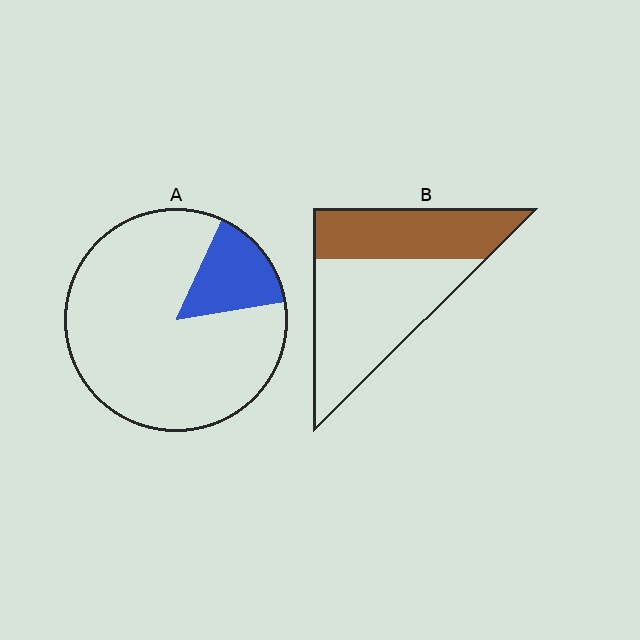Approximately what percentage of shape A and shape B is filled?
A is approximately 15% and B is approximately 40%.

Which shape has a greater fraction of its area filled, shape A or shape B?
Shape B.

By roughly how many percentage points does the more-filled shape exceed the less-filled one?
By roughly 25 percentage points (B over A).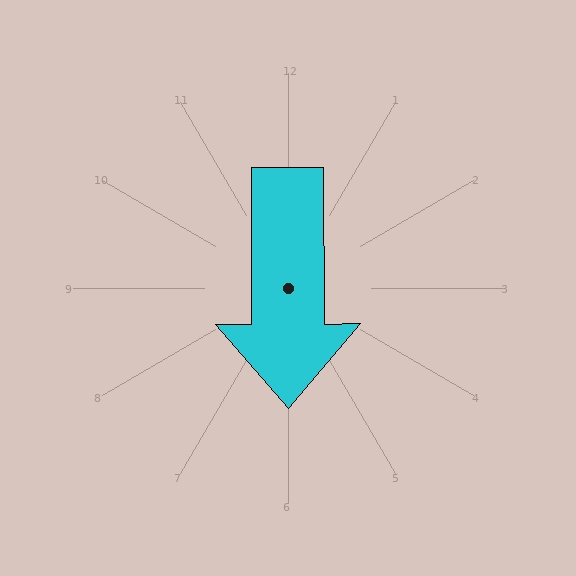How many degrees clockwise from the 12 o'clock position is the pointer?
Approximately 180 degrees.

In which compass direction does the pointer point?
South.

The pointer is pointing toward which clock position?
Roughly 6 o'clock.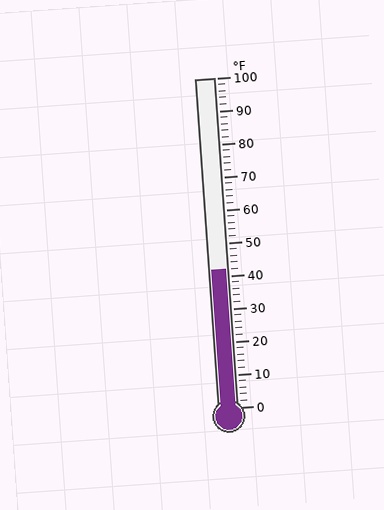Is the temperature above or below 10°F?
The temperature is above 10°F.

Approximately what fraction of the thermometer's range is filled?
The thermometer is filled to approximately 40% of its range.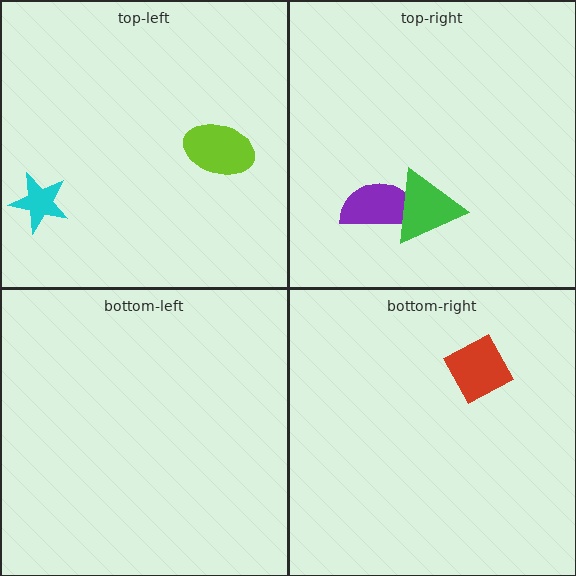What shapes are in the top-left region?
The cyan star, the lime ellipse.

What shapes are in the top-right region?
The purple semicircle, the green triangle.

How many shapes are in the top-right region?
2.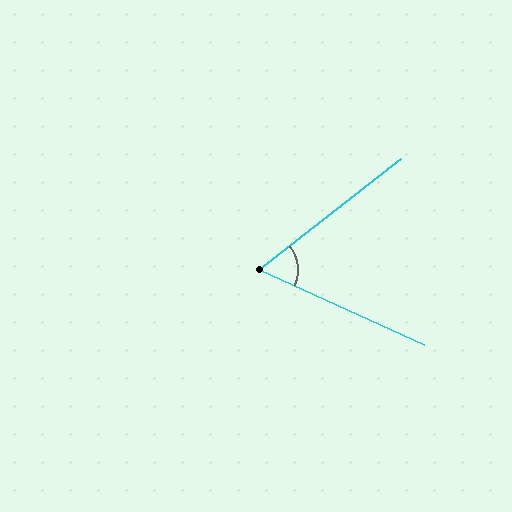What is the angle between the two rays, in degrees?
Approximately 62 degrees.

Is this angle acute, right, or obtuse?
It is acute.